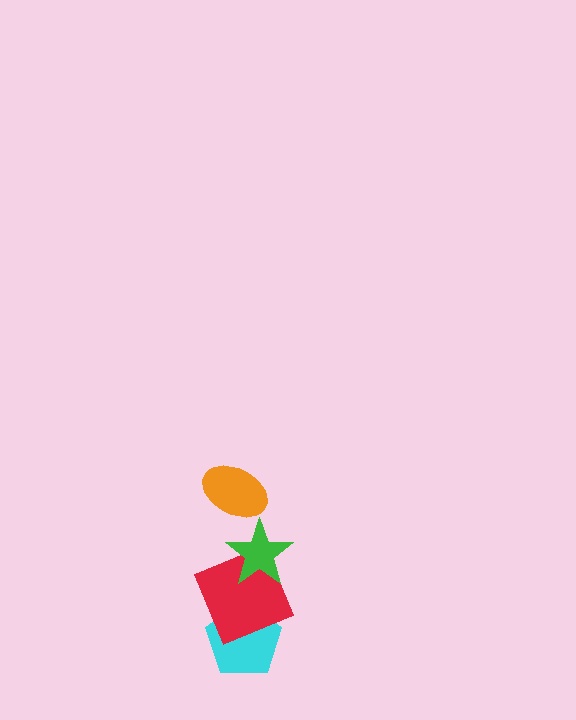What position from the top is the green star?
The green star is 2nd from the top.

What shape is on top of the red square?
The green star is on top of the red square.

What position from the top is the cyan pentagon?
The cyan pentagon is 4th from the top.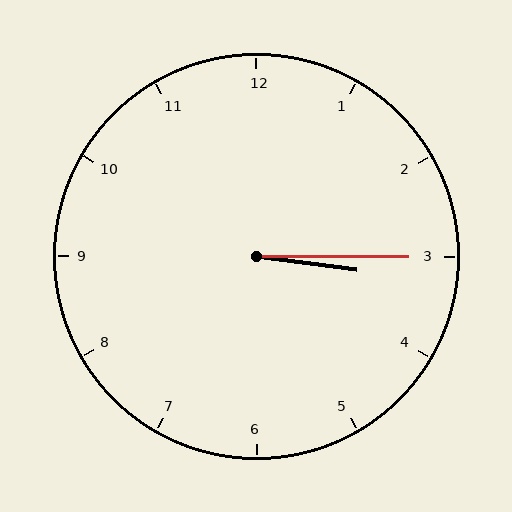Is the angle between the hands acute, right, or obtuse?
It is acute.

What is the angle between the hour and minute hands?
Approximately 8 degrees.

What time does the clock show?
3:15.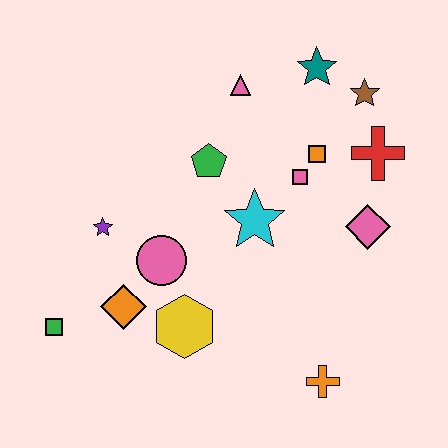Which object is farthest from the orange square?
The green square is farthest from the orange square.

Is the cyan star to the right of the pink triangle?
Yes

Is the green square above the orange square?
No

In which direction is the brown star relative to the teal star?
The brown star is to the right of the teal star.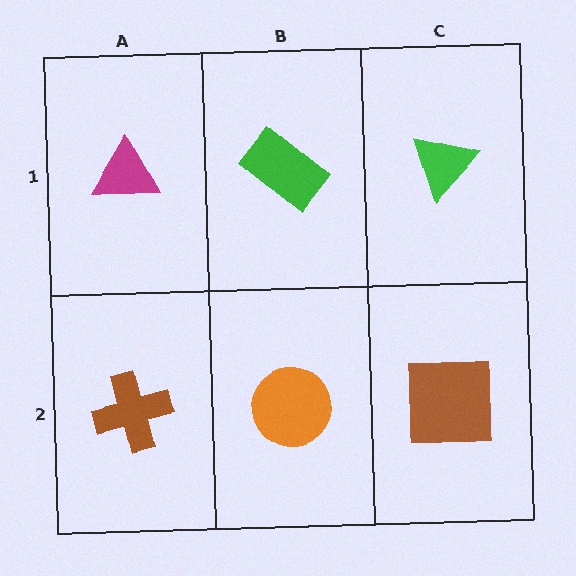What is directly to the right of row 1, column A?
A green rectangle.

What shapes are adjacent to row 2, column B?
A green rectangle (row 1, column B), a brown cross (row 2, column A), a brown square (row 2, column C).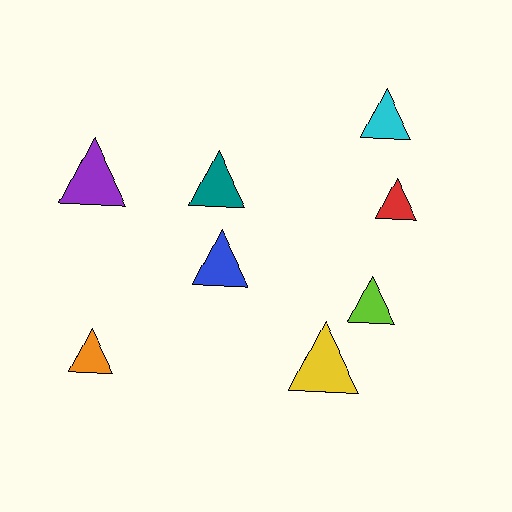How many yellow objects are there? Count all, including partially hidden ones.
There is 1 yellow object.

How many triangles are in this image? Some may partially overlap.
There are 8 triangles.